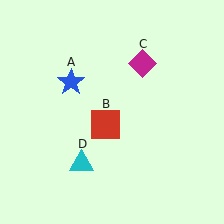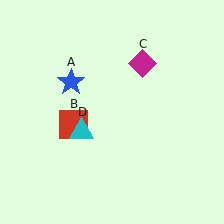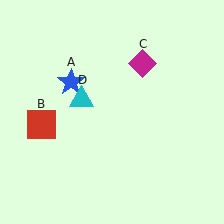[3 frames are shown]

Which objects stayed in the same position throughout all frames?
Blue star (object A) and magenta diamond (object C) remained stationary.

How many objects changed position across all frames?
2 objects changed position: red square (object B), cyan triangle (object D).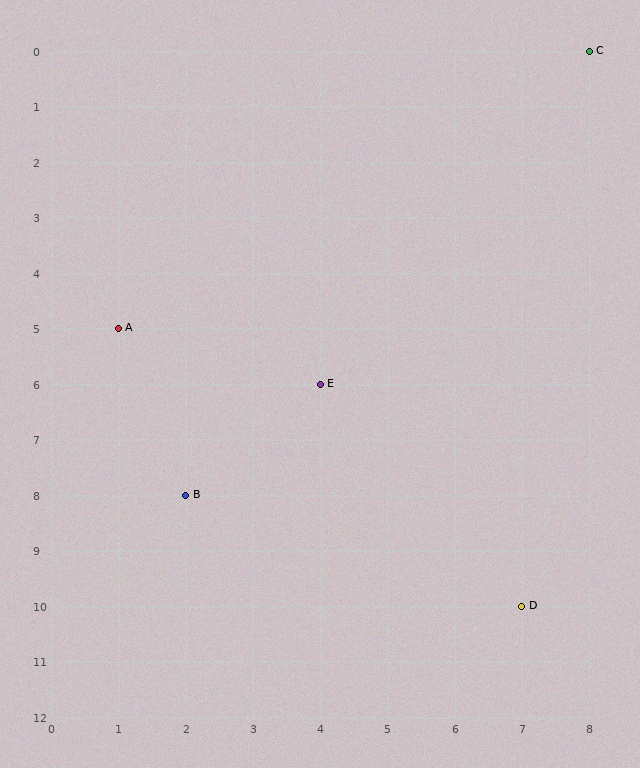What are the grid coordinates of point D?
Point D is at grid coordinates (7, 10).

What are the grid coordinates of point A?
Point A is at grid coordinates (1, 5).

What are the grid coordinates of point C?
Point C is at grid coordinates (8, 0).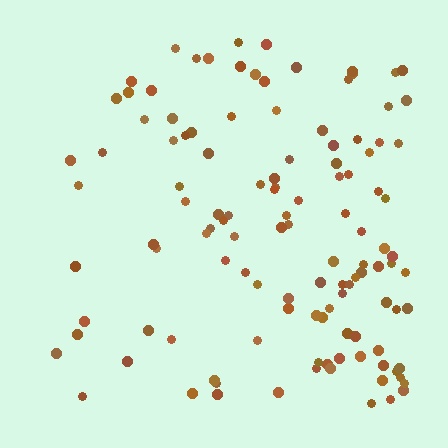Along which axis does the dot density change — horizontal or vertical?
Horizontal.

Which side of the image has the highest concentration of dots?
The right.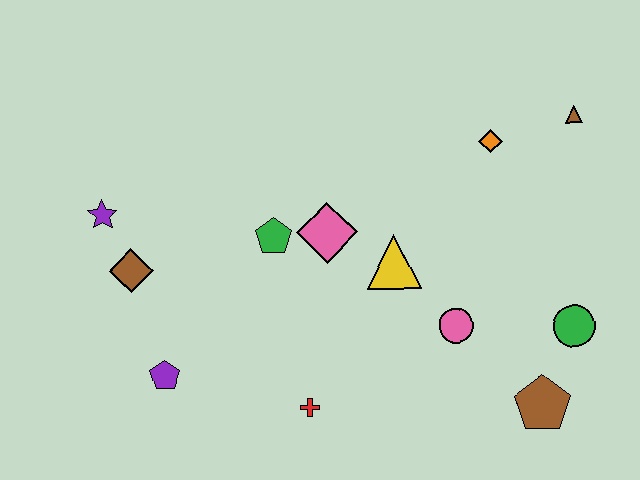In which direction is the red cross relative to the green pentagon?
The red cross is below the green pentagon.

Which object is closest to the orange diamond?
The brown triangle is closest to the orange diamond.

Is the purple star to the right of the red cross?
No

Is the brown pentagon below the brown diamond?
Yes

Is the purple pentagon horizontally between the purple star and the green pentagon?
Yes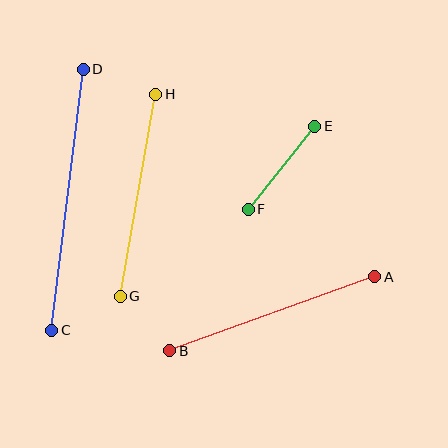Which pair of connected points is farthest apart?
Points C and D are farthest apart.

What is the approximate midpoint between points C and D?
The midpoint is at approximately (68, 200) pixels.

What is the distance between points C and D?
The distance is approximately 263 pixels.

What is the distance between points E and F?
The distance is approximately 106 pixels.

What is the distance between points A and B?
The distance is approximately 218 pixels.